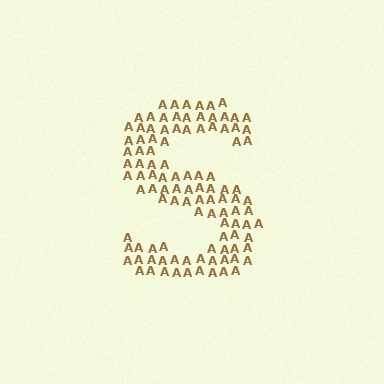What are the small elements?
The small elements are letter A's.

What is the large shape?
The large shape is the letter S.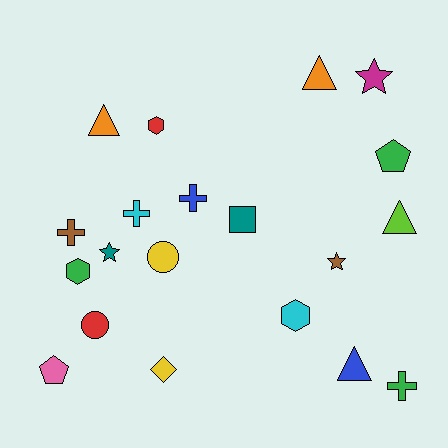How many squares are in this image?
There is 1 square.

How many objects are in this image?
There are 20 objects.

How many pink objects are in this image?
There is 1 pink object.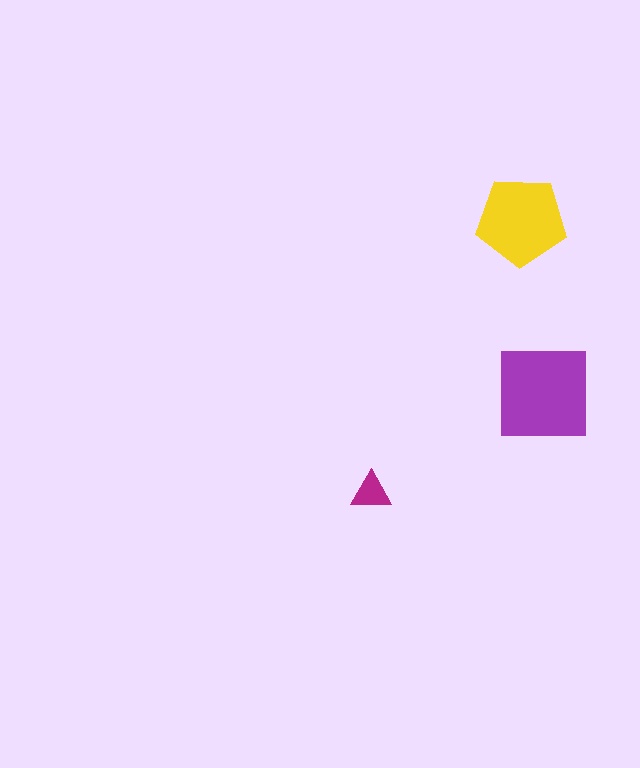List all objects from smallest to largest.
The magenta triangle, the yellow pentagon, the purple square.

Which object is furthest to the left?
The magenta triangle is leftmost.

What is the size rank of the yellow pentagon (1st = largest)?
2nd.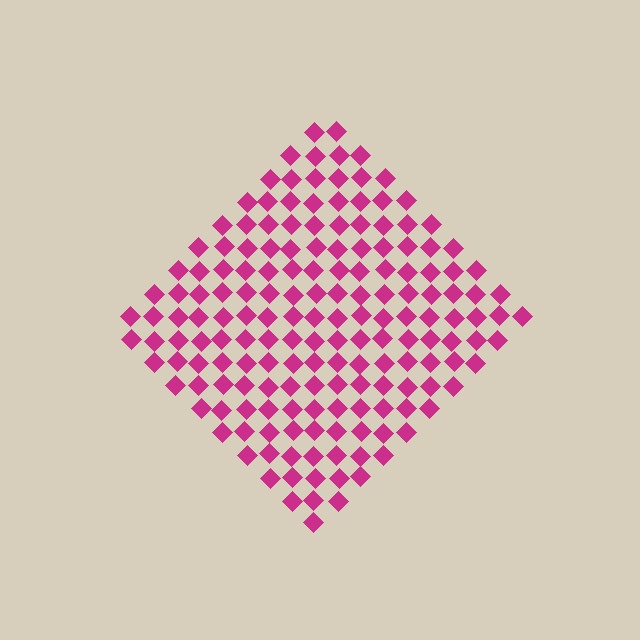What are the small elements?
The small elements are diamonds.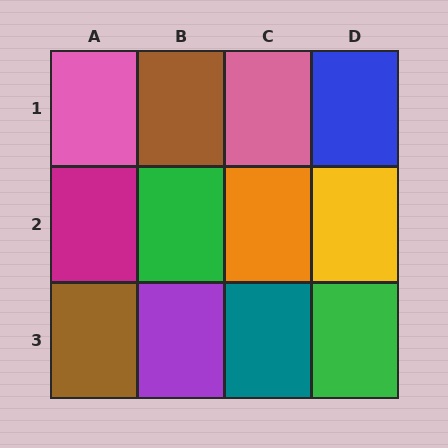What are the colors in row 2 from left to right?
Magenta, green, orange, yellow.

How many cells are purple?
1 cell is purple.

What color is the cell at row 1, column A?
Pink.